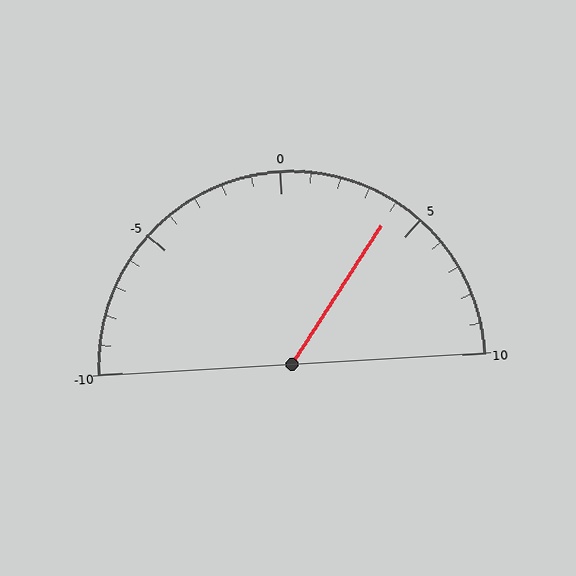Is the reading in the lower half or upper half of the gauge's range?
The reading is in the upper half of the range (-10 to 10).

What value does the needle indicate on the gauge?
The needle indicates approximately 4.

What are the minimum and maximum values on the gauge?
The gauge ranges from -10 to 10.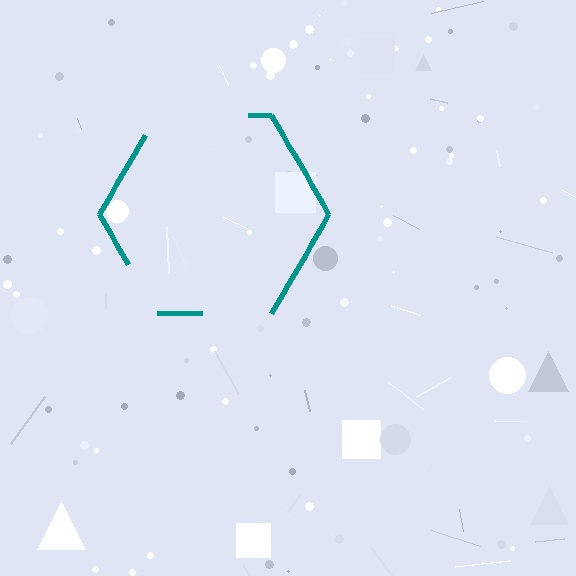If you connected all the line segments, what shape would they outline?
They would outline a hexagon.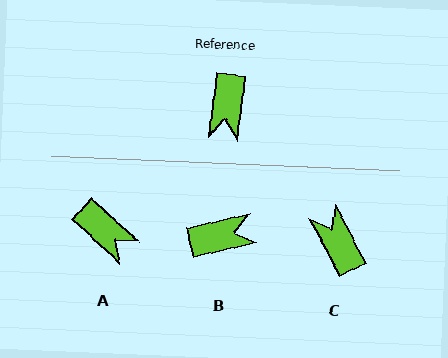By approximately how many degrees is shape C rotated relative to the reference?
Approximately 145 degrees clockwise.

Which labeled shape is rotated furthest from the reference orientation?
C, about 145 degrees away.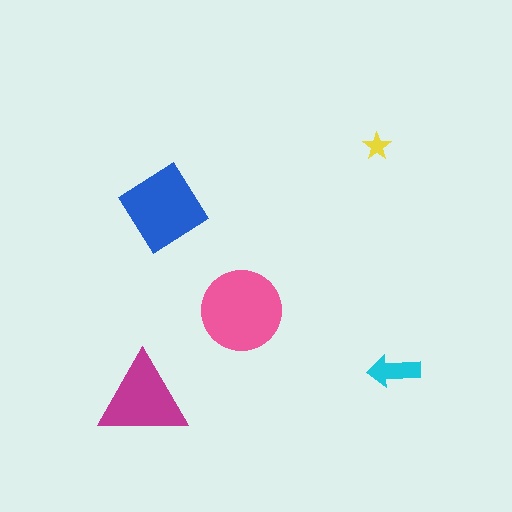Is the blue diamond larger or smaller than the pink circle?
Smaller.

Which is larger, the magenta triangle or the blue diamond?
The blue diamond.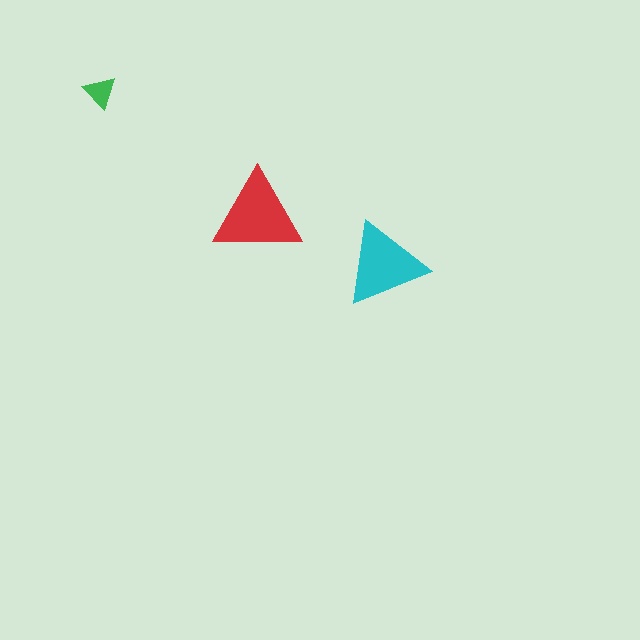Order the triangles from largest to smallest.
the red one, the cyan one, the green one.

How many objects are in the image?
There are 3 objects in the image.